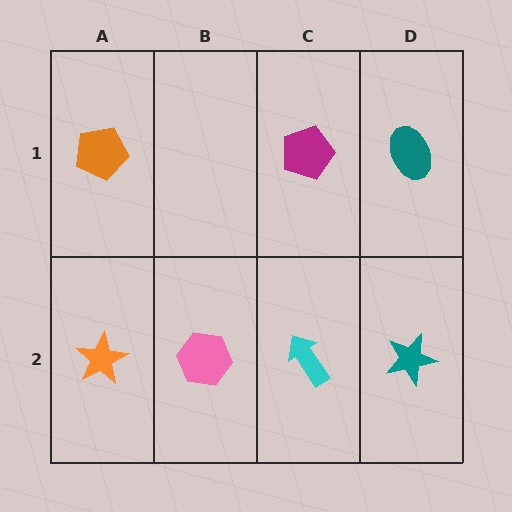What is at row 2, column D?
A teal star.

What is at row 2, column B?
A pink hexagon.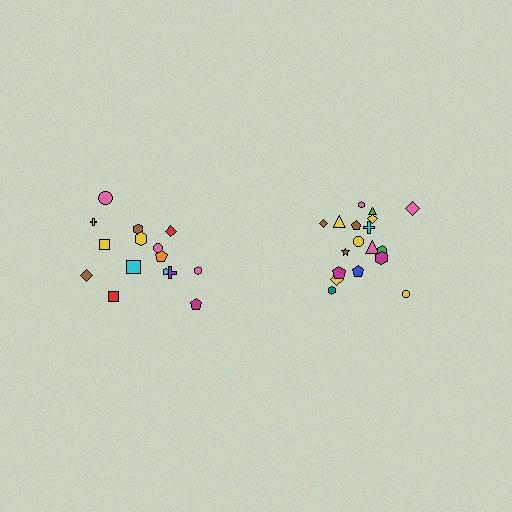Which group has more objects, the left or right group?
The right group.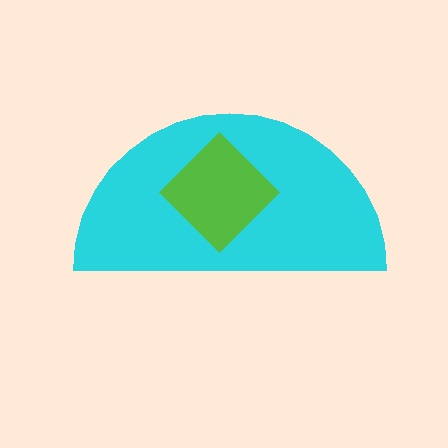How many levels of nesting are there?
2.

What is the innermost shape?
The lime diamond.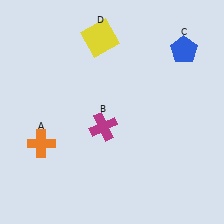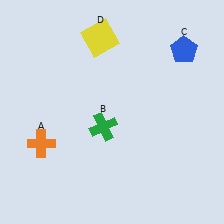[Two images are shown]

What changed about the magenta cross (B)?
In Image 1, B is magenta. In Image 2, it changed to green.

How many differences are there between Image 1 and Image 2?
There is 1 difference between the two images.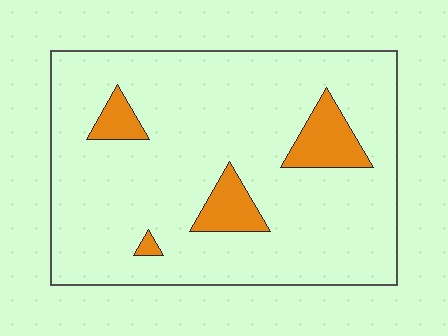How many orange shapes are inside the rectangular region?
4.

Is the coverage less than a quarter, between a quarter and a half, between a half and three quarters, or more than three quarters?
Less than a quarter.